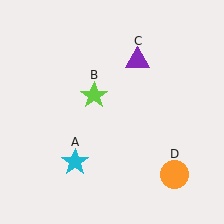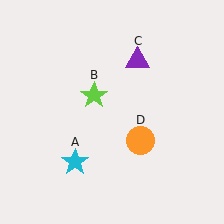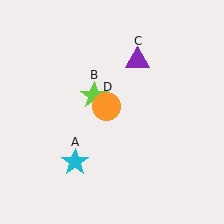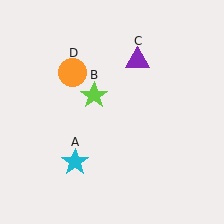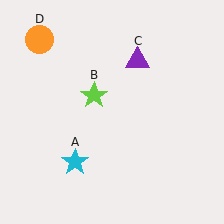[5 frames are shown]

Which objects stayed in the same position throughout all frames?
Cyan star (object A) and lime star (object B) and purple triangle (object C) remained stationary.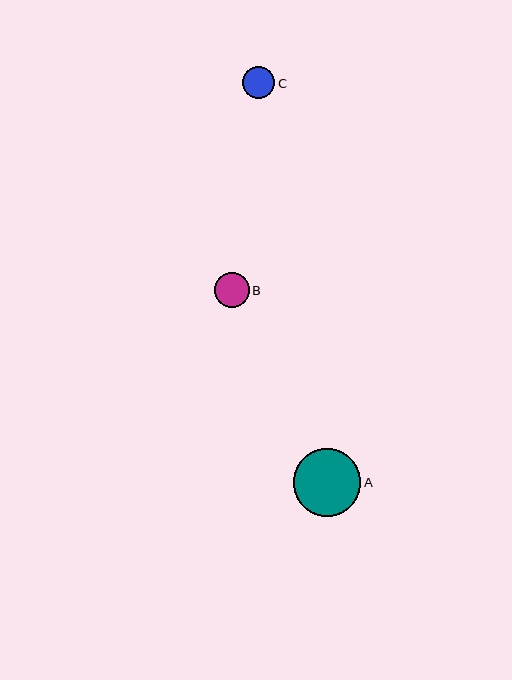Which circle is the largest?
Circle A is the largest with a size of approximately 68 pixels.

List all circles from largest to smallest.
From largest to smallest: A, B, C.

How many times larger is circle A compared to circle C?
Circle A is approximately 2.1 times the size of circle C.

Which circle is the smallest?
Circle C is the smallest with a size of approximately 32 pixels.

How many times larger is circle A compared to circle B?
Circle A is approximately 1.9 times the size of circle B.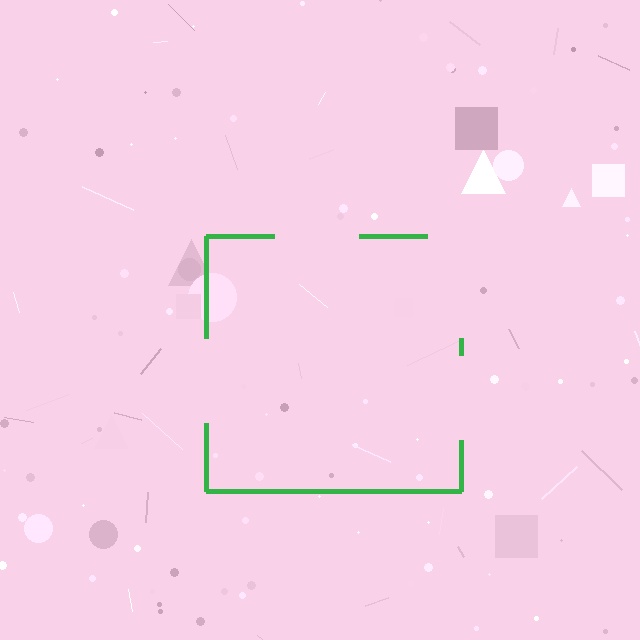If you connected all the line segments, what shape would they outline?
They would outline a square.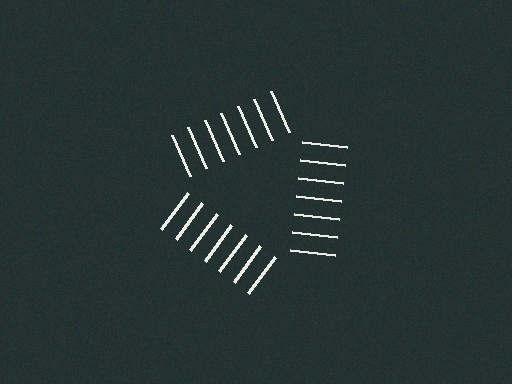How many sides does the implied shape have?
3 sides — the line-ends trace a triangle.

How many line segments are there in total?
21 — 7 along each of the 3 edges.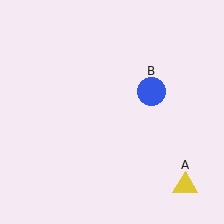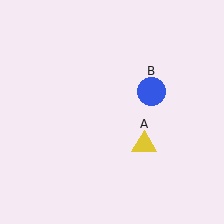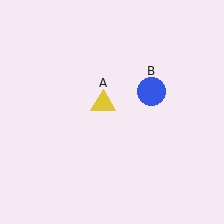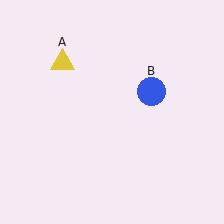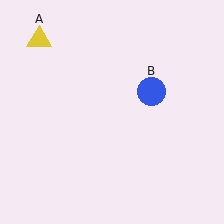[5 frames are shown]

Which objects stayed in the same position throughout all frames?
Blue circle (object B) remained stationary.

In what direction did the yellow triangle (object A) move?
The yellow triangle (object A) moved up and to the left.